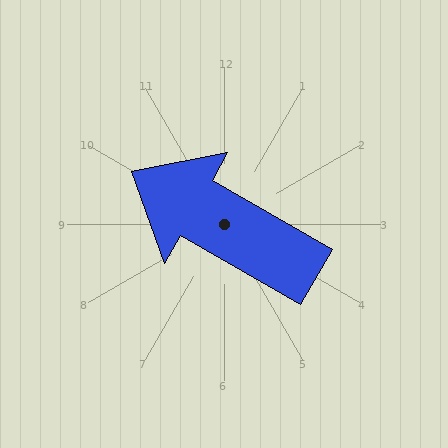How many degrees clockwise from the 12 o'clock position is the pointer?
Approximately 300 degrees.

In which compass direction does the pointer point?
Northwest.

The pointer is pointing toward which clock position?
Roughly 10 o'clock.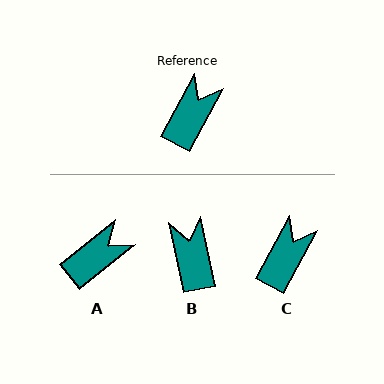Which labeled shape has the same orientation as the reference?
C.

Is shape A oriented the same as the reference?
No, it is off by about 23 degrees.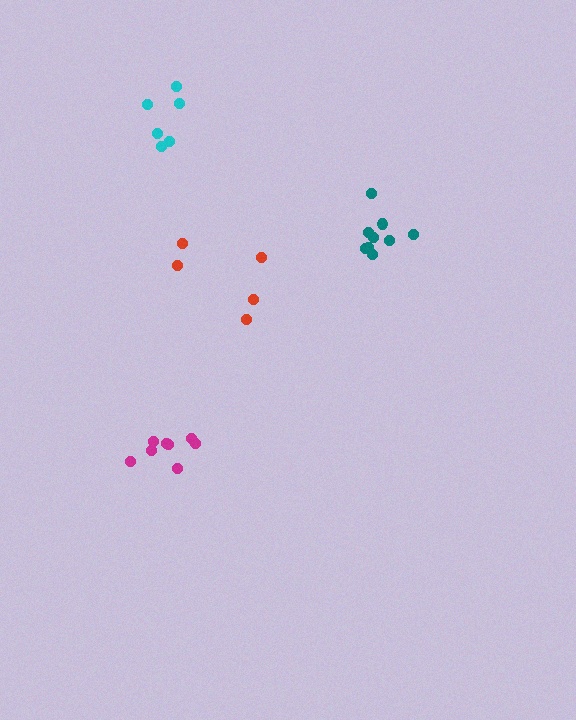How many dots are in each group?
Group 1: 8 dots, Group 2: 6 dots, Group 3: 5 dots, Group 4: 9 dots (28 total).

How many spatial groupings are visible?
There are 4 spatial groupings.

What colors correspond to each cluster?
The clusters are colored: magenta, cyan, red, teal.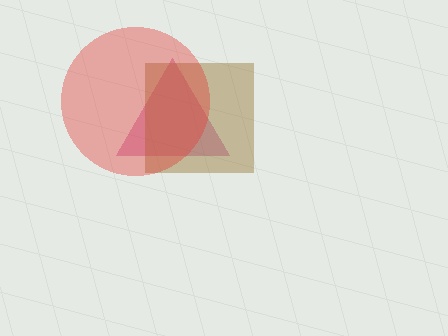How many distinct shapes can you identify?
There are 3 distinct shapes: a magenta triangle, a brown square, a red circle.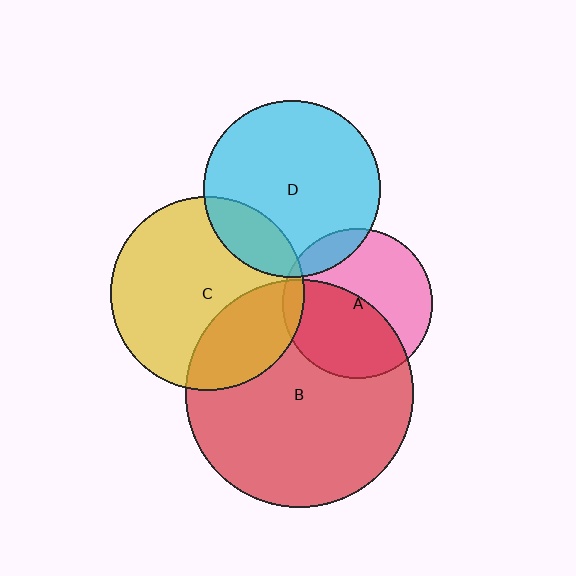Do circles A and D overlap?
Yes.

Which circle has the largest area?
Circle B (red).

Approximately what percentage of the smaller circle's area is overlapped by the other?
Approximately 10%.